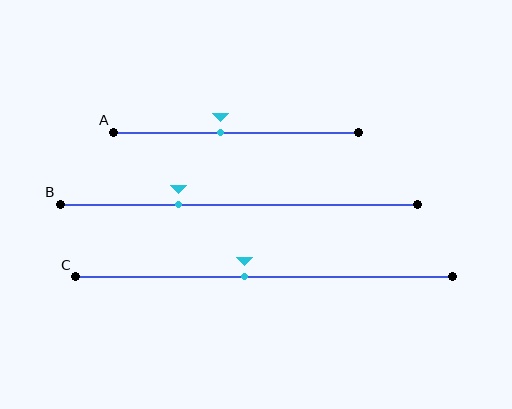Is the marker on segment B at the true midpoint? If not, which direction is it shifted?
No, the marker on segment B is shifted to the left by about 17% of the segment length.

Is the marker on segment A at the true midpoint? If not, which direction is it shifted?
No, the marker on segment A is shifted to the left by about 6% of the segment length.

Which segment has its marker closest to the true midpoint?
Segment C has its marker closest to the true midpoint.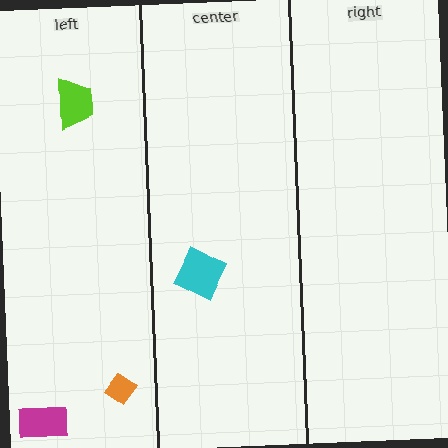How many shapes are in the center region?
1.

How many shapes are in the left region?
3.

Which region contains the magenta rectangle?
The left region.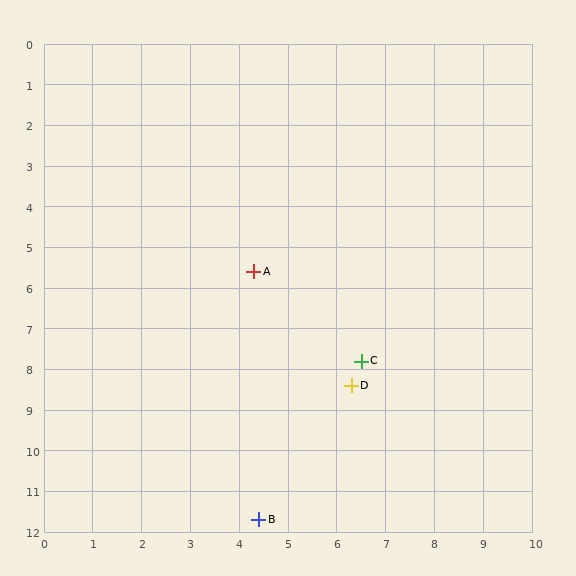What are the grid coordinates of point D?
Point D is at approximately (6.3, 8.4).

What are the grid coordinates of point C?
Point C is at approximately (6.5, 7.8).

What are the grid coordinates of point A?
Point A is at approximately (4.3, 5.6).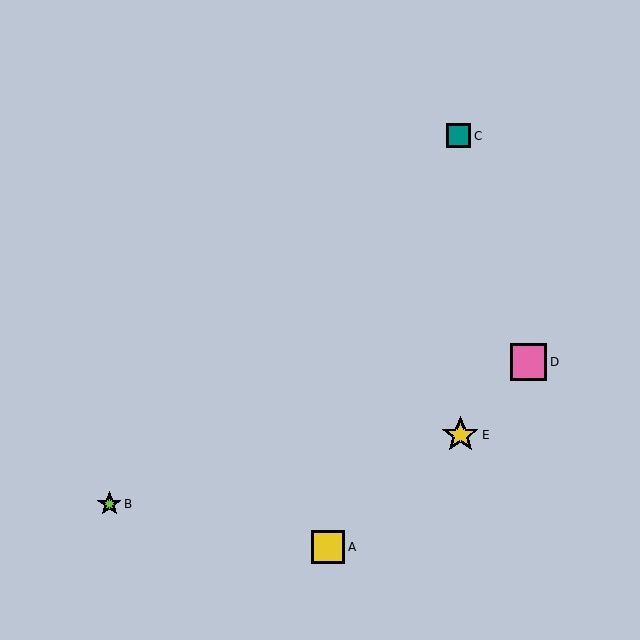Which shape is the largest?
The yellow star (labeled E) is the largest.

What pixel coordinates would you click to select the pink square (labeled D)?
Click at (528, 362) to select the pink square D.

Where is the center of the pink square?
The center of the pink square is at (528, 362).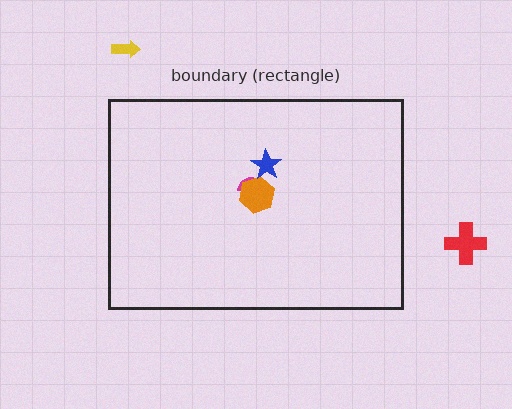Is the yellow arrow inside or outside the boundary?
Outside.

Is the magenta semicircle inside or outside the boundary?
Inside.